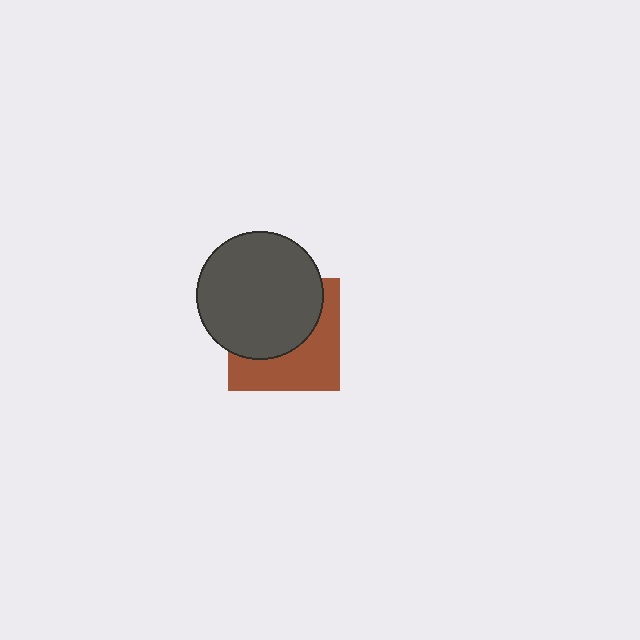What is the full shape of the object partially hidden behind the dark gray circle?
The partially hidden object is a brown square.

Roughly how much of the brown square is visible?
About half of it is visible (roughly 46%).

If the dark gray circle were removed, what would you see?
You would see the complete brown square.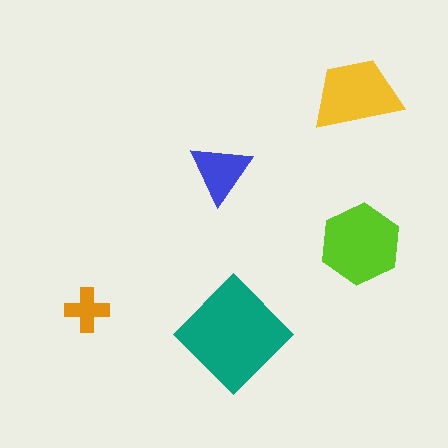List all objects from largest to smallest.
The teal diamond, the lime hexagon, the yellow trapezoid, the blue triangle, the orange cross.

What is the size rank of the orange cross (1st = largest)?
5th.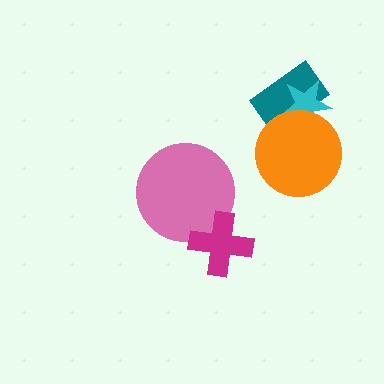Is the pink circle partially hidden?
Yes, it is partially covered by another shape.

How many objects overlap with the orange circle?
2 objects overlap with the orange circle.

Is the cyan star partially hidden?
Yes, it is partially covered by another shape.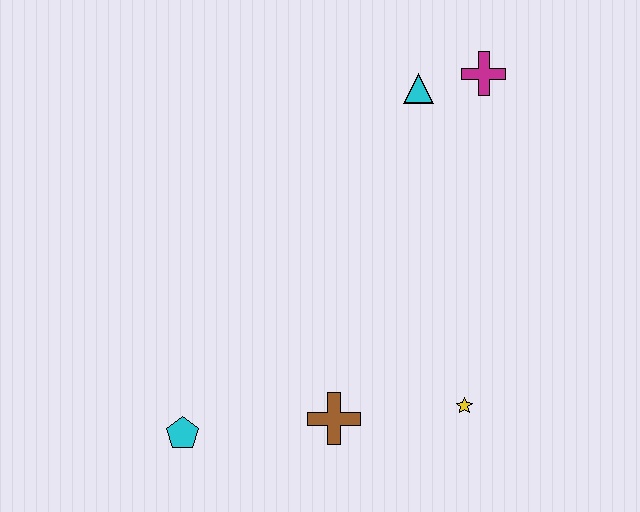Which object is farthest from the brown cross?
The magenta cross is farthest from the brown cross.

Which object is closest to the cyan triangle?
The magenta cross is closest to the cyan triangle.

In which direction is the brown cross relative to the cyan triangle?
The brown cross is below the cyan triangle.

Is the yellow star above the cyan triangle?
No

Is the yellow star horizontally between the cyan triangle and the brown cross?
No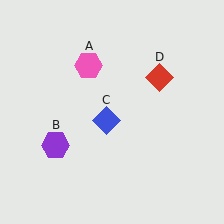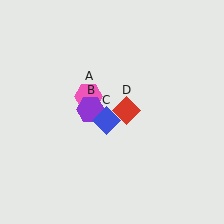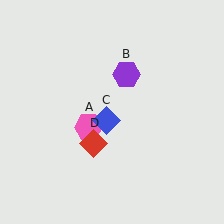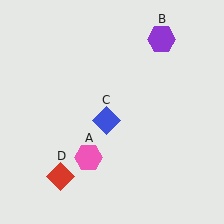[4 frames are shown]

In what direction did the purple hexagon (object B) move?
The purple hexagon (object B) moved up and to the right.